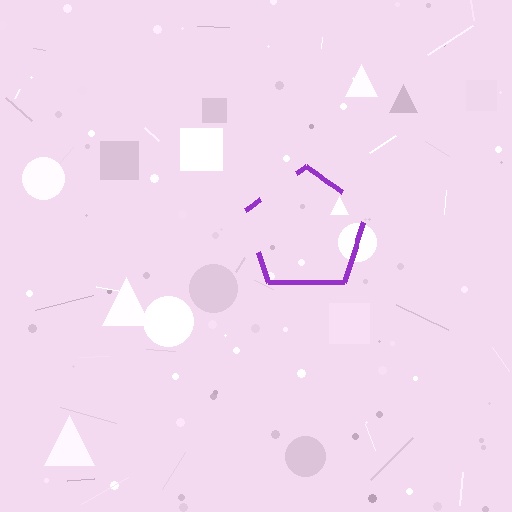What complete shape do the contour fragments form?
The contour fragments form a pentagon.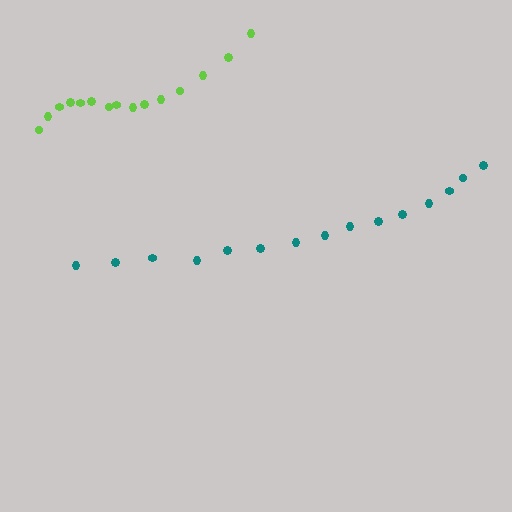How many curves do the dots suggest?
There are 2 distinct paths.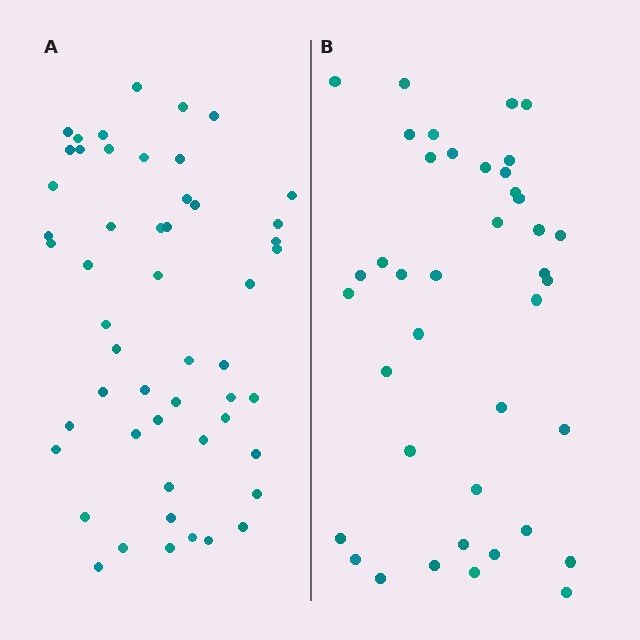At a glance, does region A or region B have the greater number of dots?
Region A (the left region) has more dots.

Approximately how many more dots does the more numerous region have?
Region A has roughly 12 or so more dots than region B.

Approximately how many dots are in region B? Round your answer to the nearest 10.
About 40 dots.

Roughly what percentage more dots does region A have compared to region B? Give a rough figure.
About 30% more.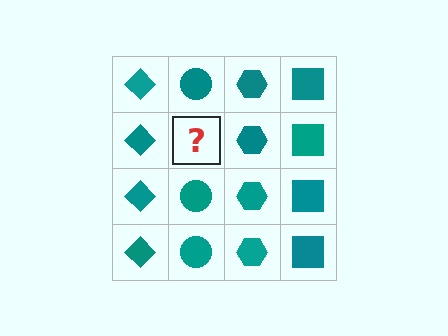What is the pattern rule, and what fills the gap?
The rule is that each column has a consistent shape. The gap should be filled with a teal circle.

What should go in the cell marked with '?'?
The missing cell should contain a teal circle.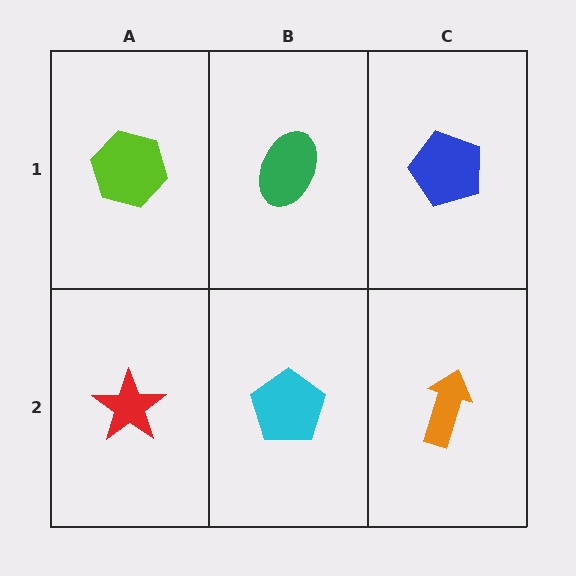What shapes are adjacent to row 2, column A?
A lime hexagon (row 1, column A), a cyan pentagon (row 2, column B).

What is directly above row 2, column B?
A green ellipse.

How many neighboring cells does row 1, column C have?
2.